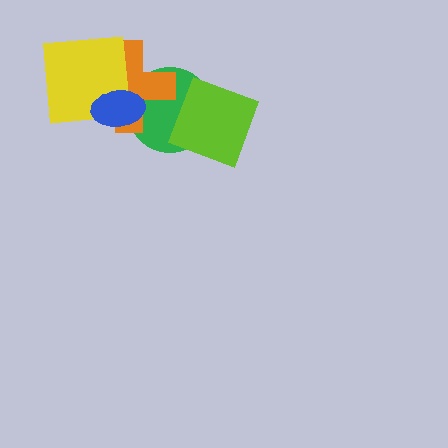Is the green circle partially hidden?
Yes, it is partially covered by another shape.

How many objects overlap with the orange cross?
3 objects overlap with the orange cross.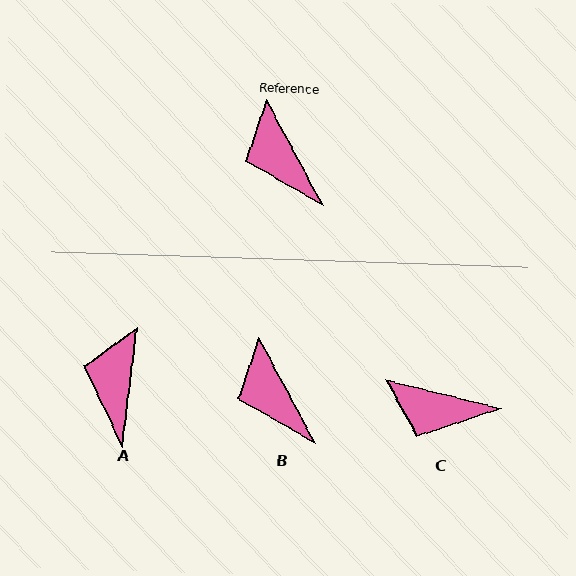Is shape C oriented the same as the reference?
No, it is off by about 48 degrees.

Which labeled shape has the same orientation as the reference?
B.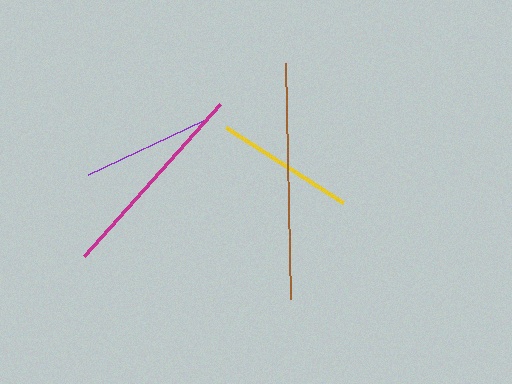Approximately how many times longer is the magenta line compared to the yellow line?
The magenta line is approximately 1.5 times the length of the yellow line.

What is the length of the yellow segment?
The yellow segment is approximately 140 pixels long.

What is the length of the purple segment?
The purple segment is approximately 127 pixels long.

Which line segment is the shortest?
The purple line is the shortest at approximately 127 pixels.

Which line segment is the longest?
The brown line is the longest at approximately 236 pixels.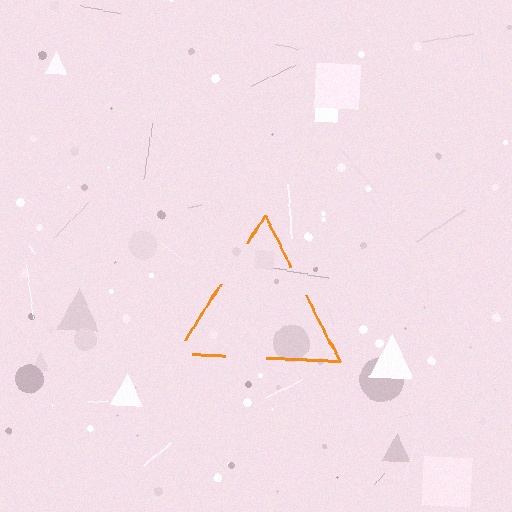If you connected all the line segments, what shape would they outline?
They would outline a triangle.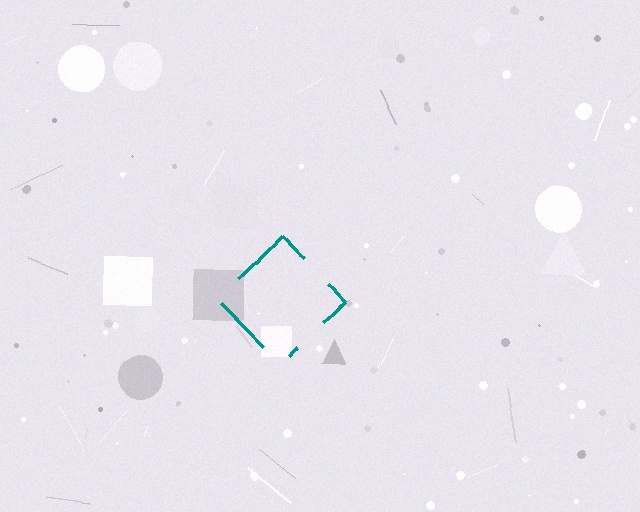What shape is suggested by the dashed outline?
The dashed outline suggests a diamond.